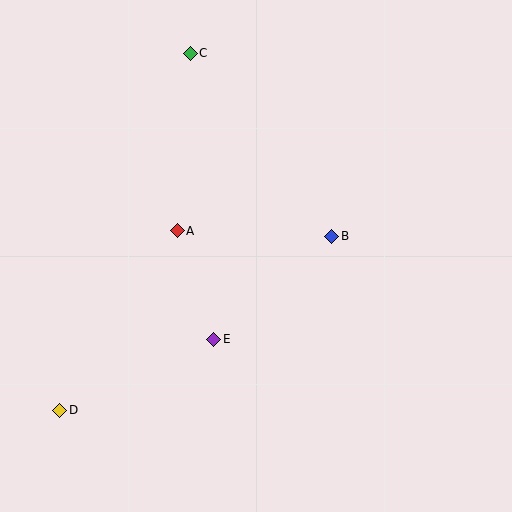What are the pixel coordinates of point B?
Point B is at (332, 236).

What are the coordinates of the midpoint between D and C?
The midpoint between D and C is at (125, 232).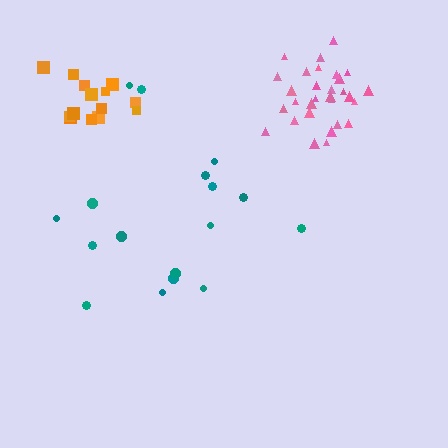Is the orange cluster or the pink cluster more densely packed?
Pink.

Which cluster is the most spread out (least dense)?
Teal.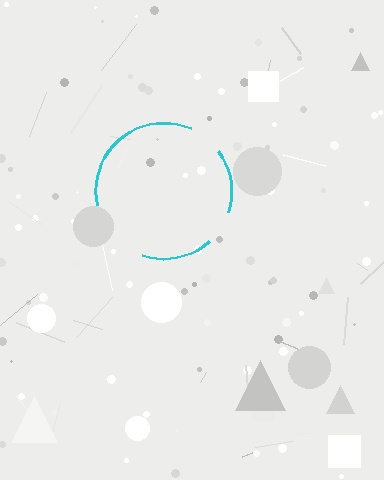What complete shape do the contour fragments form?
The contour fragments form a circle.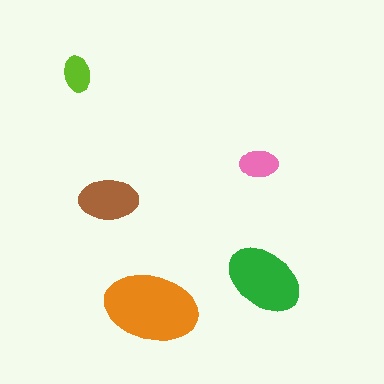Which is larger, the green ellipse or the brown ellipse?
The green one.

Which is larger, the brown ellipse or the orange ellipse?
The orange one.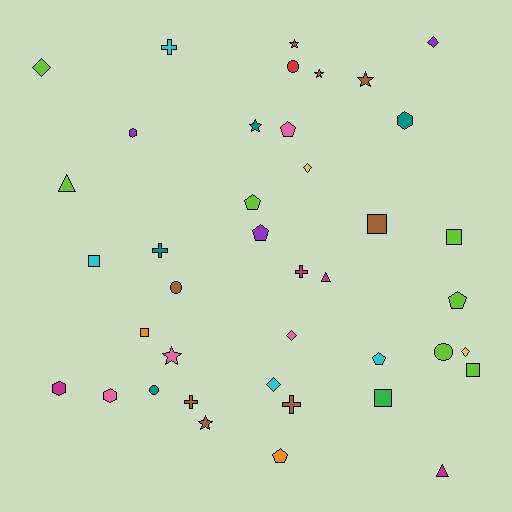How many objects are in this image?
There are 40 objects.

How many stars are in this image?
There are 6 stars.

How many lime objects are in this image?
There are 7 lime objects.